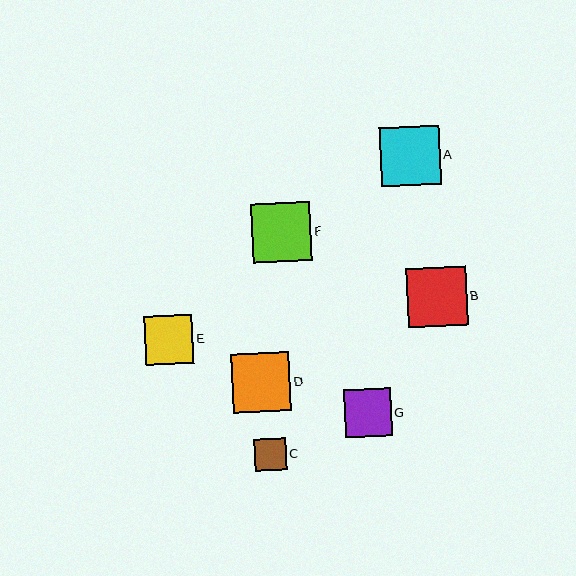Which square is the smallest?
Square C is the smallest with a size of approximately 32 pixels.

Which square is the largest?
Square B is the largest with a size of approximately 60 pixels.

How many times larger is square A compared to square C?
Square A is approximately 1.9 times the size of square C.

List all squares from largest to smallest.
From largest to smallest: B, A, F, D, E, G, C.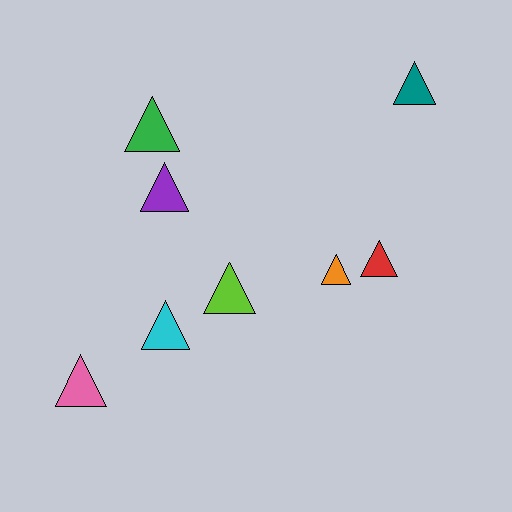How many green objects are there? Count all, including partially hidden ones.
There is 1 green object.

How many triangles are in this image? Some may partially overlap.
There are 8 triangles.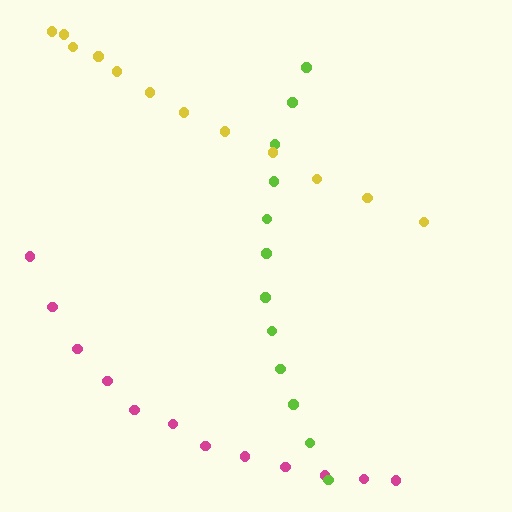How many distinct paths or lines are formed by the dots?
There are 3 distinct paths.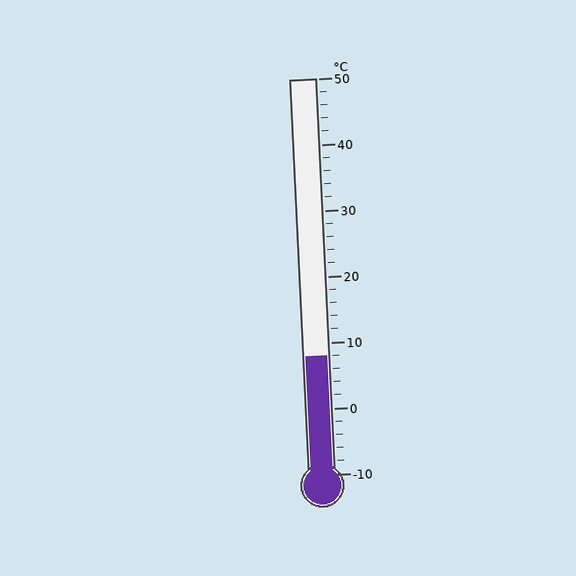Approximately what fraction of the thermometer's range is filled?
The thermometer is filled to approximately 30% of its range.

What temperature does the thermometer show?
The thermometer shows approximately 8°C.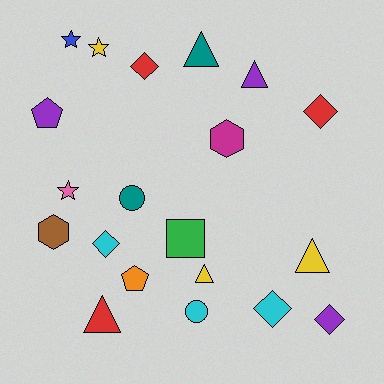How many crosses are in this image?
There are no crosses.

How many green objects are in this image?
There is 1 green object.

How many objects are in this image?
There are 20 objects.